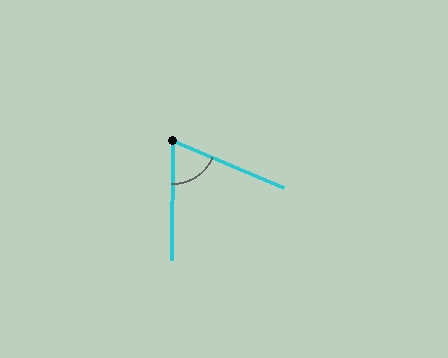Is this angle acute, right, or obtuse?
It is acute.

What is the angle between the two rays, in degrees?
Approximately 68 degrees.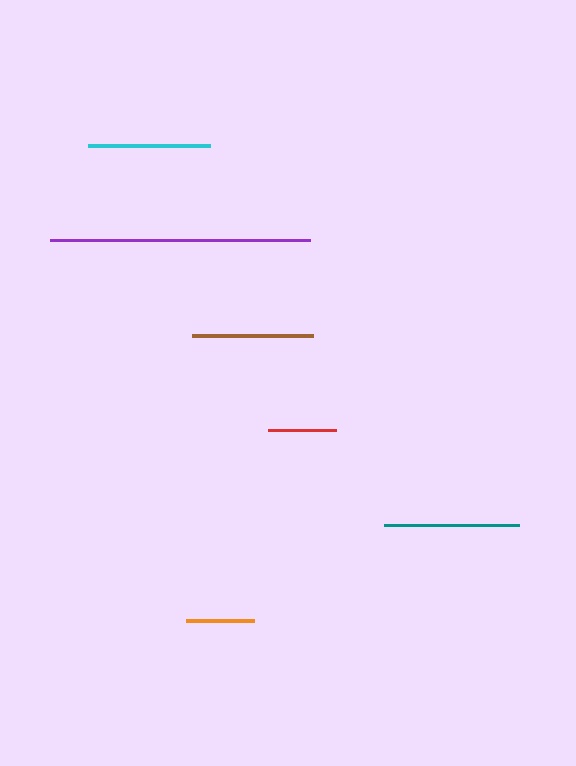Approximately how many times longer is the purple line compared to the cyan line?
The purple line is approximately 2.1 times the length of the cyan line.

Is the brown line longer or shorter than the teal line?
The teal line is longer than the brown line.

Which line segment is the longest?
The purple line is the longest at approximately 260 pixels.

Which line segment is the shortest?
The red line is the shortest at approximately 67 pixels.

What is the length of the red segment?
The red segment is approximately 67 pixels long.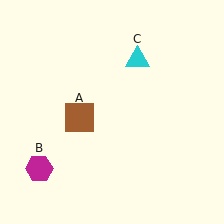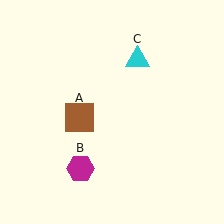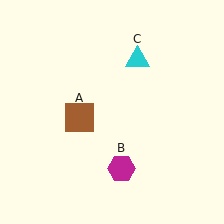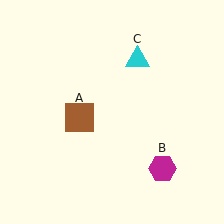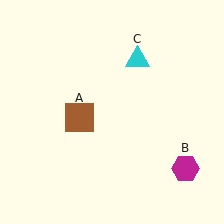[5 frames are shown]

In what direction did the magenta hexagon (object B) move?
The magenta hexagon (object B) moved right.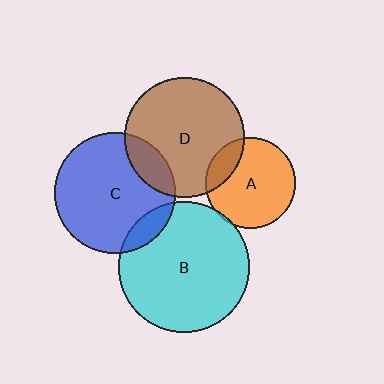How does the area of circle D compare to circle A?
Approximately 1.8 times.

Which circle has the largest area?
Circle B (cyan).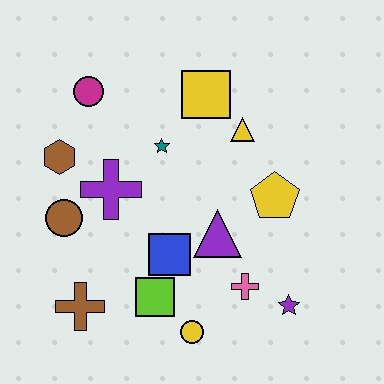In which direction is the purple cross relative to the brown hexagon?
The purple cross is to the right of the brown hexagon.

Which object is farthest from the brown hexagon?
The purple star is farthest from the brown hexagon.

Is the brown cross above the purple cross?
No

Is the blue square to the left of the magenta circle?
No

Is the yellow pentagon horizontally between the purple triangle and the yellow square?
No